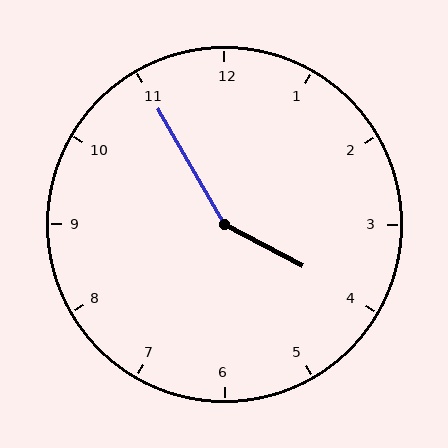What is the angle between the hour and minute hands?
Approximately 148 degrees.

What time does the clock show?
3:55.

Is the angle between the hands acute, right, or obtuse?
It is obtuse.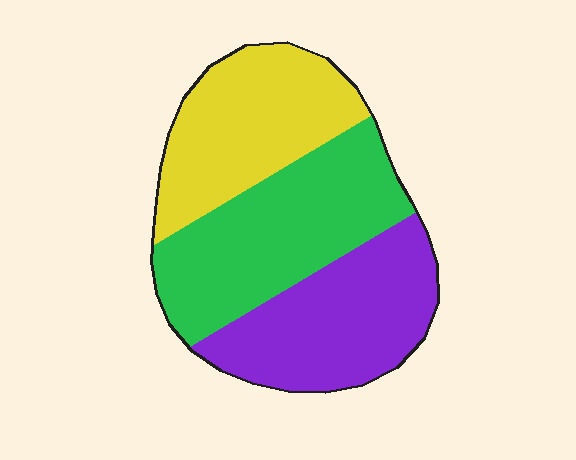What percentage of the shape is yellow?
Yellow takes up between a quarter and a half of the shape.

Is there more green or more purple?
Green.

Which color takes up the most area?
Green, at roughly 35%.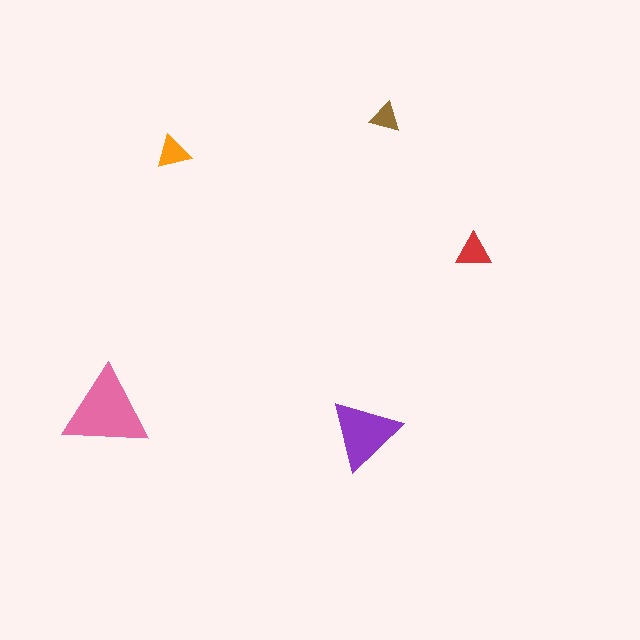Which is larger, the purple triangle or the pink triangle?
The pink one.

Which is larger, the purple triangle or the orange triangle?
The purple one.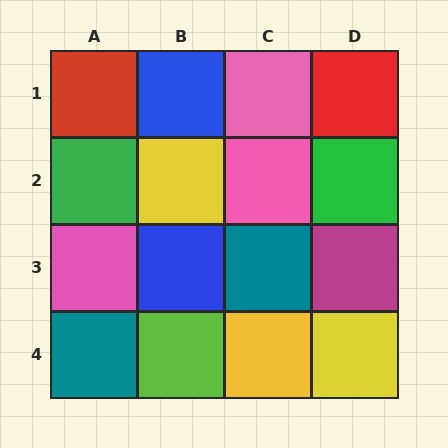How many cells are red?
2 cells are red.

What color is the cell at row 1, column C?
Pink.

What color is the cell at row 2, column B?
Yellow.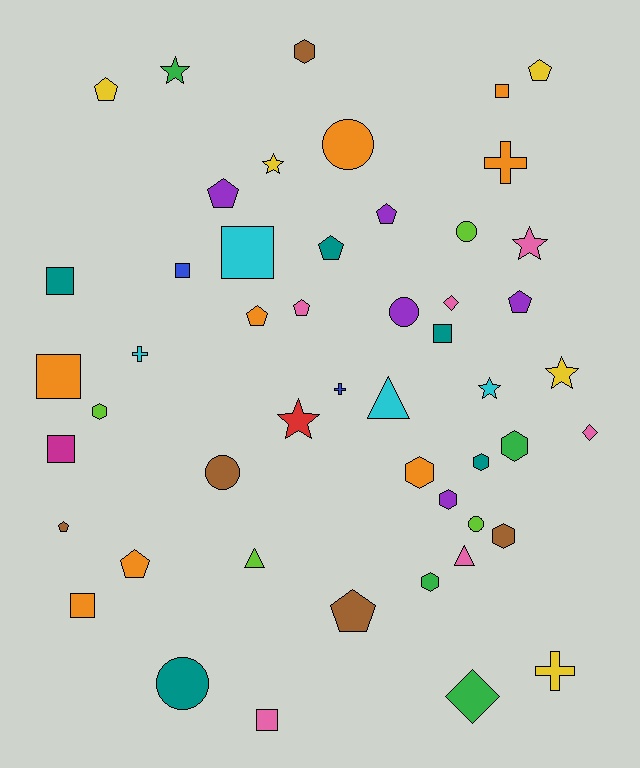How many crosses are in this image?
There are 4 crosses.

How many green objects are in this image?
There are 4 green objects.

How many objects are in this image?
There are 50 objects.